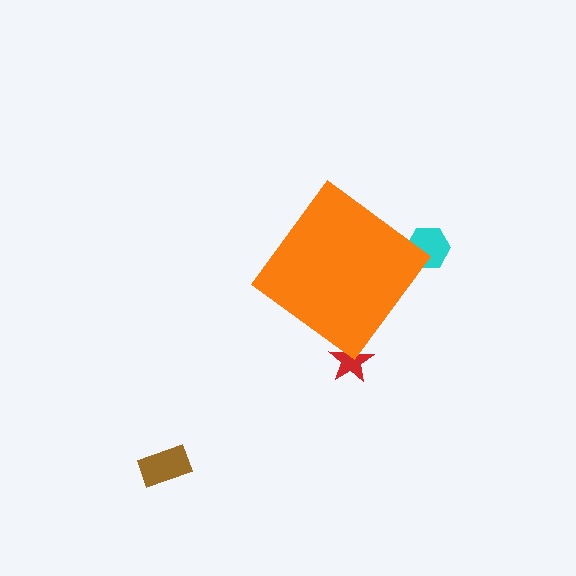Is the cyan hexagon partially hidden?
Yes, the cyan hexagon is partially hidden behind the orange diamond.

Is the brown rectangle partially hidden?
No, the brown rectangle is fully visible.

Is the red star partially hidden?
Yes, the red star is partially hidden behind the orange diamond.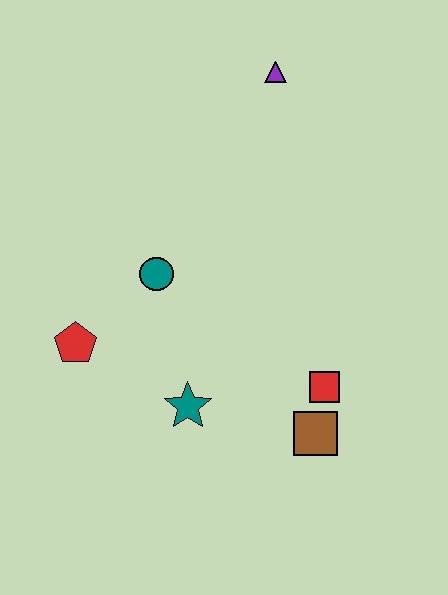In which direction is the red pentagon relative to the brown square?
The red pentagon is to the left of the brown square.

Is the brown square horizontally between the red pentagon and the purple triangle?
No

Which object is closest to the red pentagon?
The teal circle is closest to the red pentagon.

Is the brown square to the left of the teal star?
No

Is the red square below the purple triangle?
Yes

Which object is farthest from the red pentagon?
The purple triangle is farthest from the red pentagon.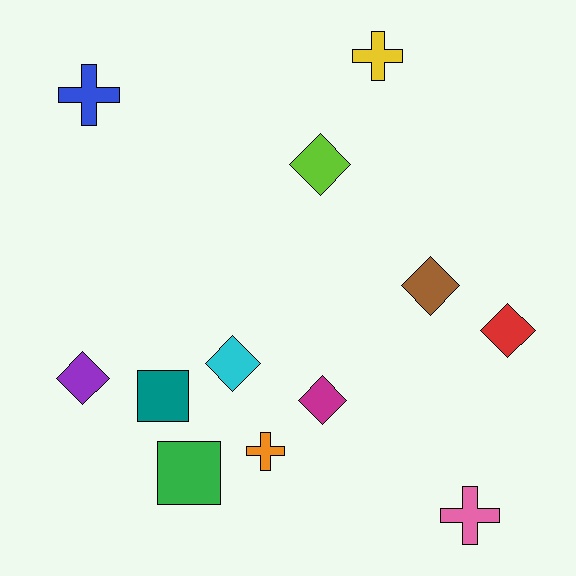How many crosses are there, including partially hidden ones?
There are 4 crosses.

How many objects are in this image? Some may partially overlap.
There are 12 objects.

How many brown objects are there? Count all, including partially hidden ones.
There is 1 brown object.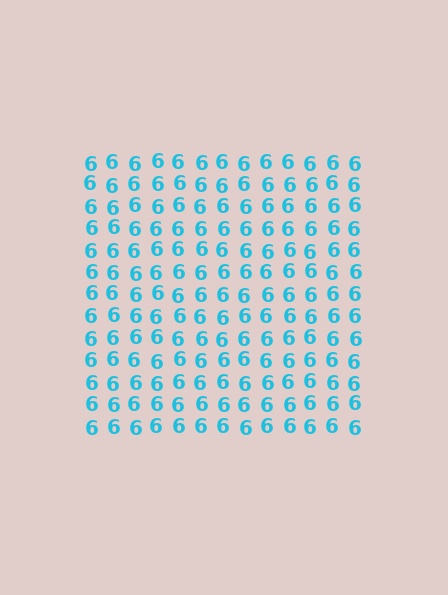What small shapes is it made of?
It is made of small digit 6's.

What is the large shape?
The large shape is a square.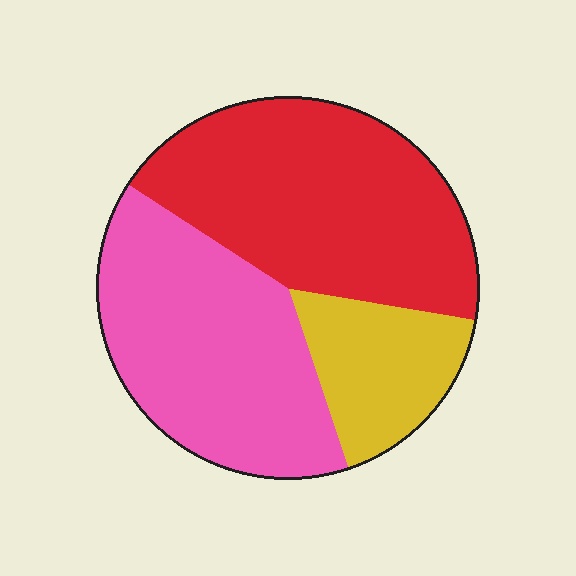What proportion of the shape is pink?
Pink takes up about two fifths (2/5) of the shape.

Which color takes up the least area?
Yellow, at roughly 15%.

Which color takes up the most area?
Red, at roughly 45%.